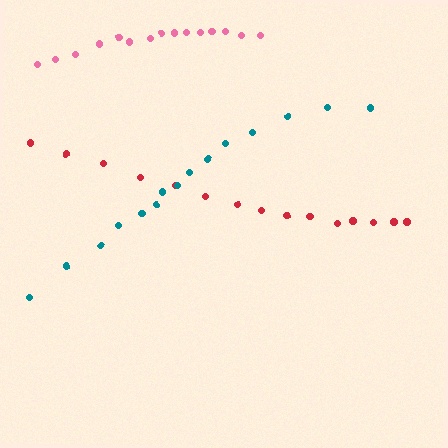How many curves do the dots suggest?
There are 3 distinct paths.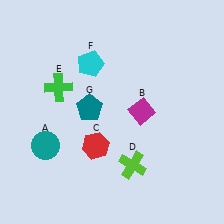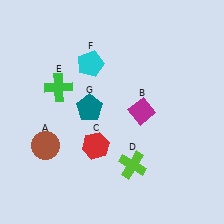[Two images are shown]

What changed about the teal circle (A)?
In Image 1, A is teal. In Image 2, it changed to brown.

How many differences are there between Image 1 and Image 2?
There is 1 difference between the two images.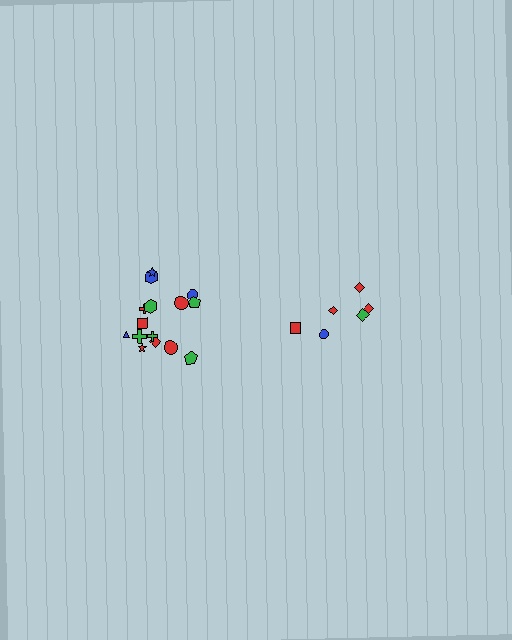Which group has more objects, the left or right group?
The left group.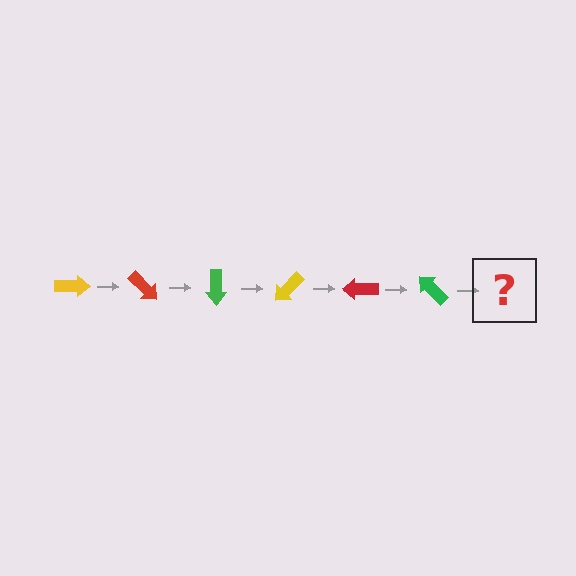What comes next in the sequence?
The next element should be a yellow arrow, rotated 270 degrees from the start.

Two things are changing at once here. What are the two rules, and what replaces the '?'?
The two rules are that it rotates 45 degrees each step and the color cycles through yellow, red, and green. The '?' should be a yellow arrow, rotated 270 degrees from the start.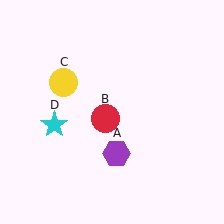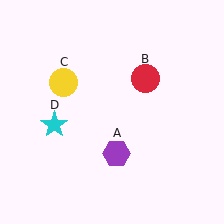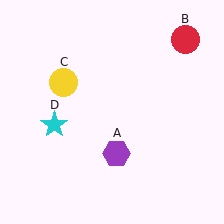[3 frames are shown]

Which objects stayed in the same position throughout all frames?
Purple hexagon (object A) and yellow circle (object C) and cyan star (object D) remained stationary.